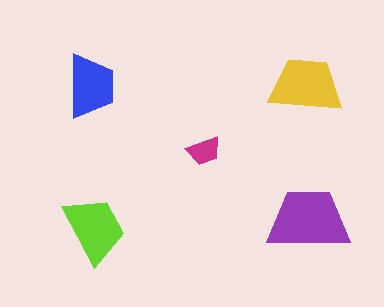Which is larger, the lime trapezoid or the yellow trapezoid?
The yellow one.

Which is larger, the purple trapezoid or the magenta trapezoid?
The purple one.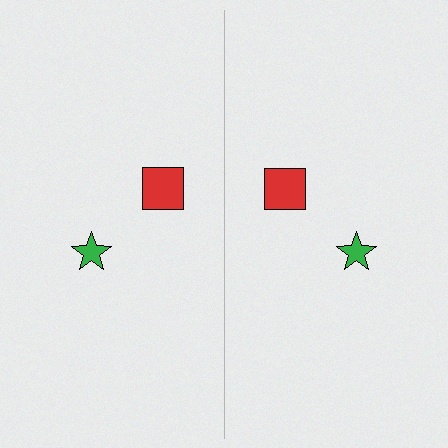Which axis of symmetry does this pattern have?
The pattern has a vertical axis of symmetry running through the center of the image.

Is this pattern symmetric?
Yes, this pattern has bilateral (reflection) symmetry.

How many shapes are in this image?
There are 4 shapes in this image.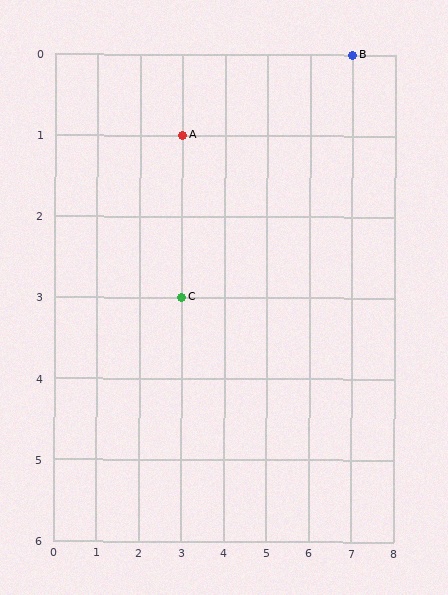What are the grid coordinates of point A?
Point A is at grid coordinates (3, 1).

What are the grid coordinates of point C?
Point C is at grid coordinates (3, 3).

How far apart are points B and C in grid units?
Points B and C are 4 columns and 3 rows apart (about 5.0 grid units diagonally).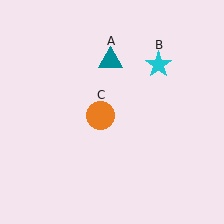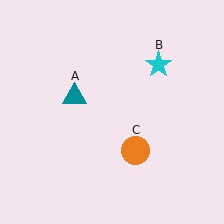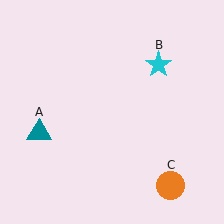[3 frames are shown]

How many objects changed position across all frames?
2 objects changed position: teal triangle (object A), orange circle (object C).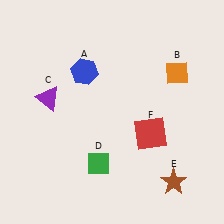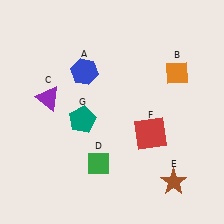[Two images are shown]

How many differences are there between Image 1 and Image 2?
There is 1 difference between the two images.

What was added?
A teal pentagon (G) was added in Image 2.